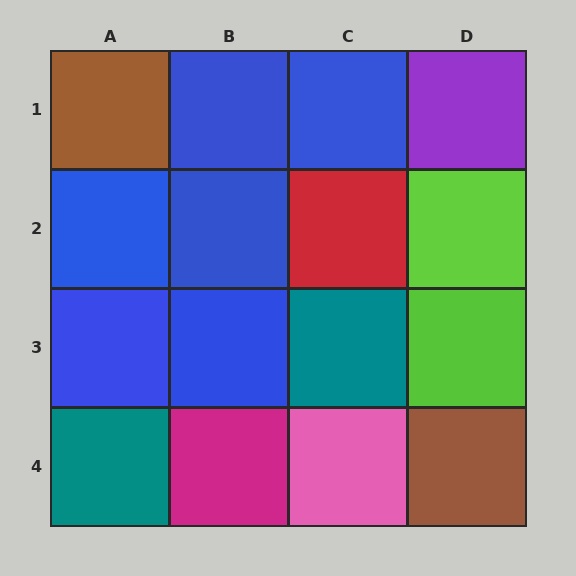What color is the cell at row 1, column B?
Blue.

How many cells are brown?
2 cells are brown.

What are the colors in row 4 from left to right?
Teal, magenta, pink, brown.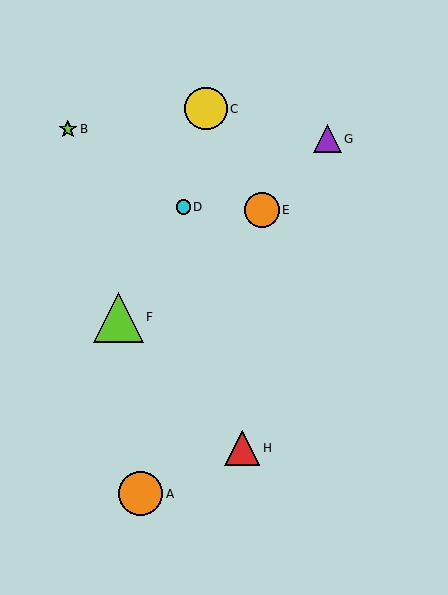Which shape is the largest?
The lime triangle (labeled F) is the largest.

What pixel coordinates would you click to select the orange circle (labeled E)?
Click at (262, 210) to select the orange circle E.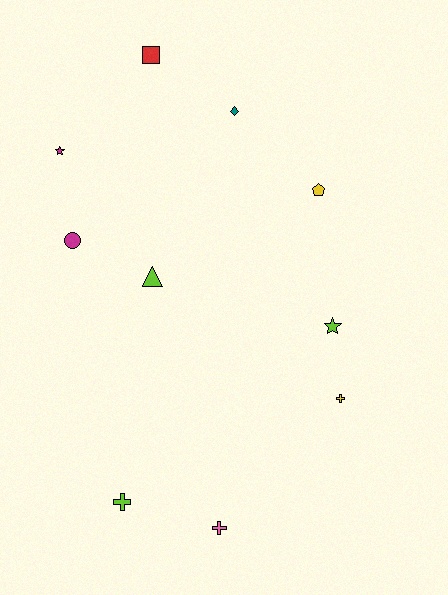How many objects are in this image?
There are 10 objects.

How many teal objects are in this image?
There is 1 teal object.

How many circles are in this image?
There is 1 circle.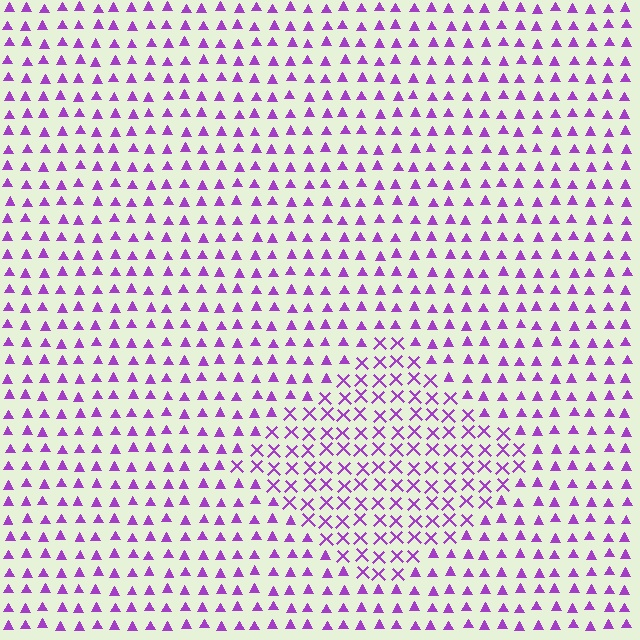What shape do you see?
I see a diamond.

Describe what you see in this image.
The image is filled with small purple elements arranged in a uniform grid. A diamond-shaped region contains X marks, while the surrounding area contains triangles. The boundary is defined purely by the change in element shape.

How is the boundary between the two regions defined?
The boundary is defined by a change in element shape: X marks inside vs. triangles outside. All elements share the same color and spacing.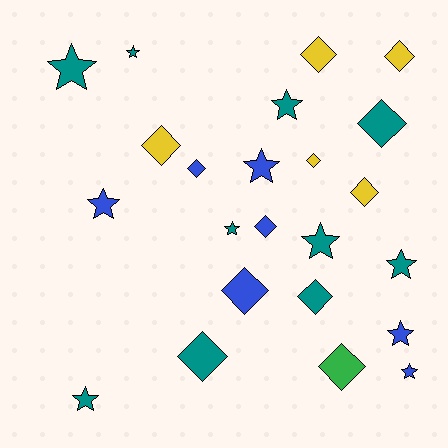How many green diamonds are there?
There is 1 green diamond.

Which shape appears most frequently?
Diamond, with 12 objects.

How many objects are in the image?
There are 23 objects.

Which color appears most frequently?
Teal, with 10 objects.